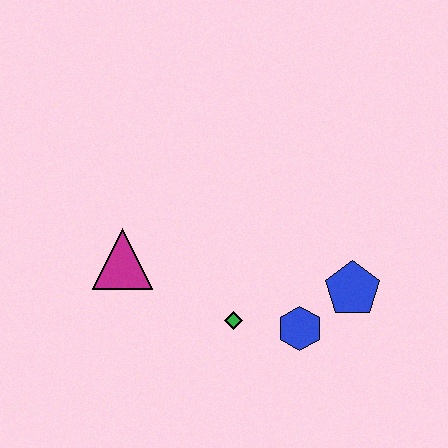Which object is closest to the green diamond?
The blue hexagon is closest to the green diamond.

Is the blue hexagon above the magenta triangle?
No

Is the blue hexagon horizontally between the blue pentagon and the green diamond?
Yes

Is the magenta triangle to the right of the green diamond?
No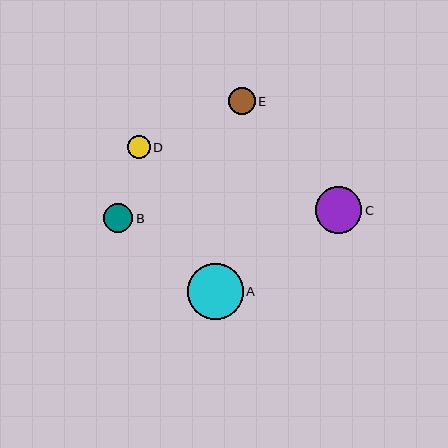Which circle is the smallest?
Circle D is the smallest with a size of approximately 22 pixels.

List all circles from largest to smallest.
From largest to smallest: A, C, B, E, D.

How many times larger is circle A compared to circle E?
Circle A is approximately 2.1 times the size of circle E.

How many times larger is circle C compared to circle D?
Circle C is approximately 2.1 times the size of circle D.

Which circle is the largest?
Circle A is the largest with a size of approximately 56 pixels.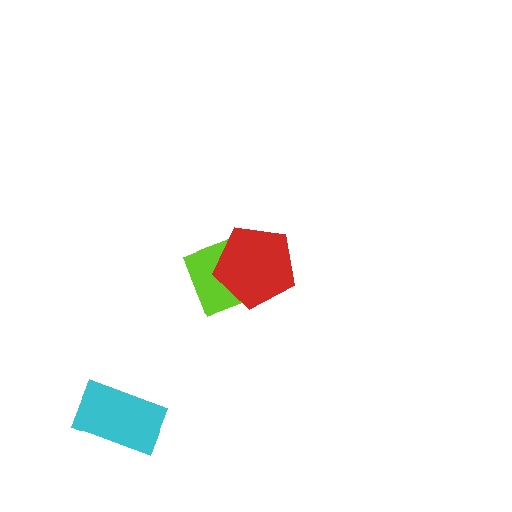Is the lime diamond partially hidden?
Yes, it is partially covered by another shape.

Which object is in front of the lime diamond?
The red pentagon is in front of the lime diamond.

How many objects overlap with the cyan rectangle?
0 objects overlap with the cyan rectangle.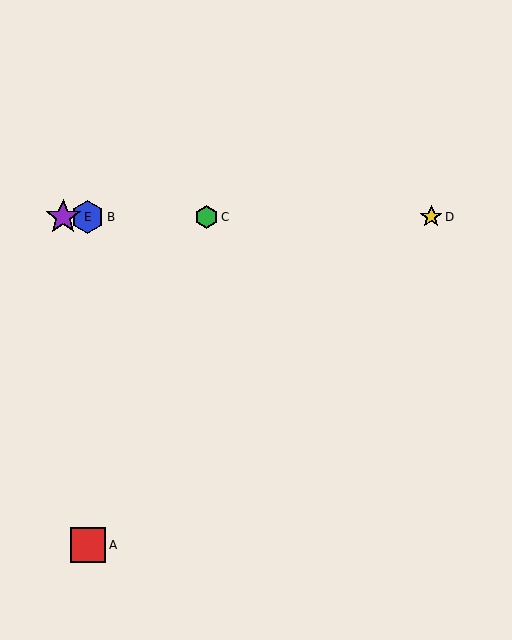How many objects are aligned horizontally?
4 objects (B, C, D, E) are aligned horizontally.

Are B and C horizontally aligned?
Yes, both are at y≈217.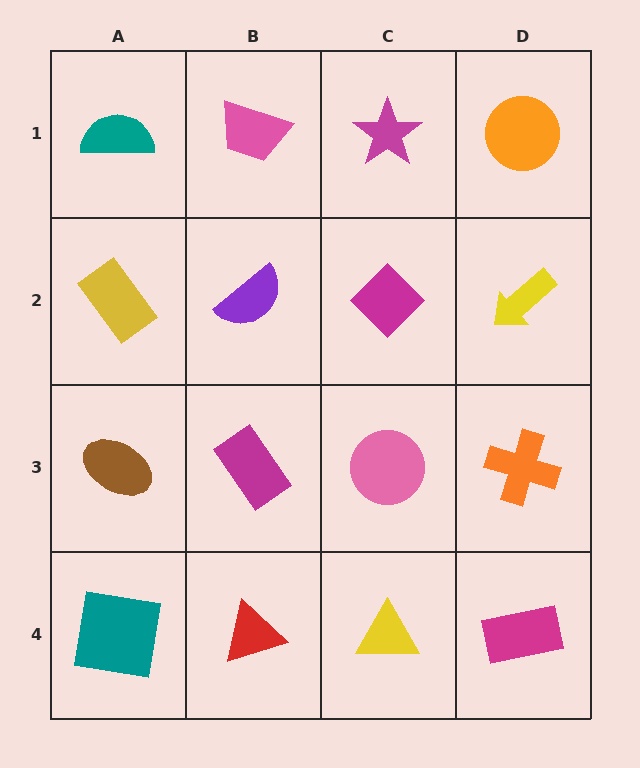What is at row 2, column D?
A yellow arrow.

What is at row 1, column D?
An orange circle.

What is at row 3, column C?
A pink circle.